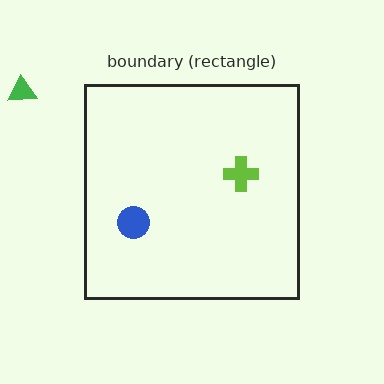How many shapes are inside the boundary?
2 inside, 1 outside.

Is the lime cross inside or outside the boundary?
Inside.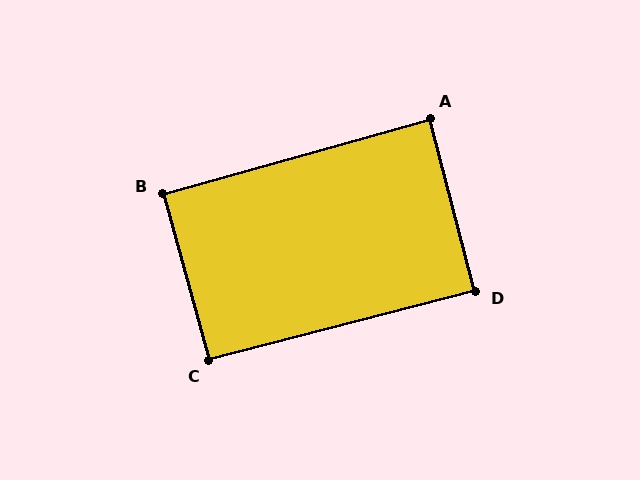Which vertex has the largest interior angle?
C, at approximately 91 degrees.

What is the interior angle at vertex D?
Approximately 90 degrees (approximately right).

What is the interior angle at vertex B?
Approximately 90 degrees (approximately right).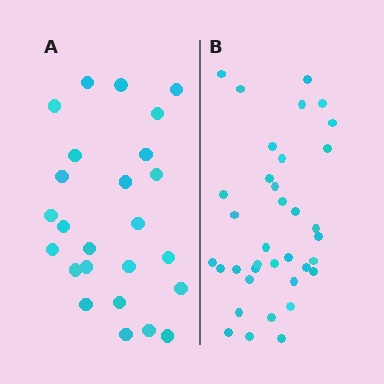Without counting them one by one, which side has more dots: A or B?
Region B (the right region) has more dots.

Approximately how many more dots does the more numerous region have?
Region B has roughly 12 or so more dots than region A.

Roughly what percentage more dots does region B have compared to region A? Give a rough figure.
About 45% more.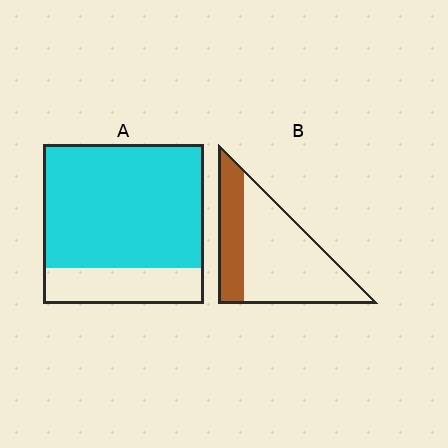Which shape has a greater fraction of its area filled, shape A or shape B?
Shape A.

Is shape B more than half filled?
No.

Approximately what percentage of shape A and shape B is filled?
A is approximately 80% and B is approximately 30%.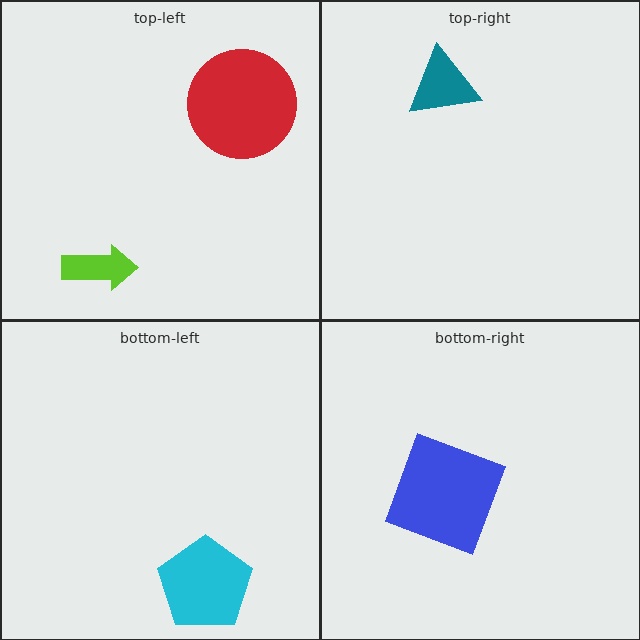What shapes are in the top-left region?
The red circle, the lime arrow.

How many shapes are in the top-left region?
2.